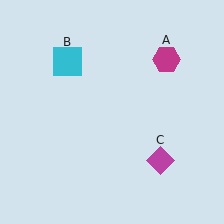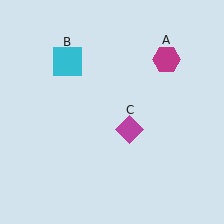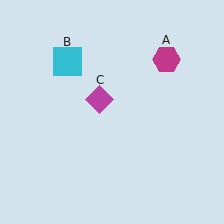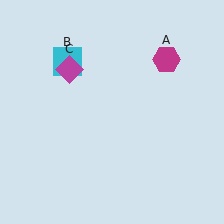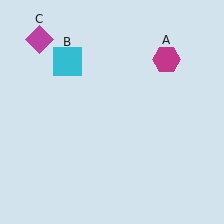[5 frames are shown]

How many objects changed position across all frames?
1 object changed position: magenta diamond (object C).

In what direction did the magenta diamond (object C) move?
The magenta diamond (object C) moved up and to the left.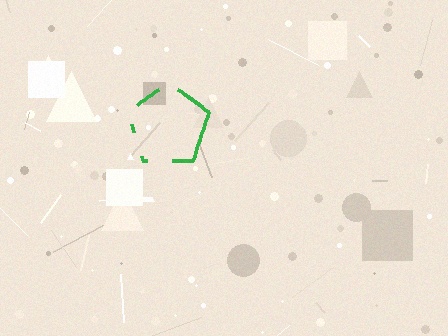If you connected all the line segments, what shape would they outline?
They would outline a pentagon.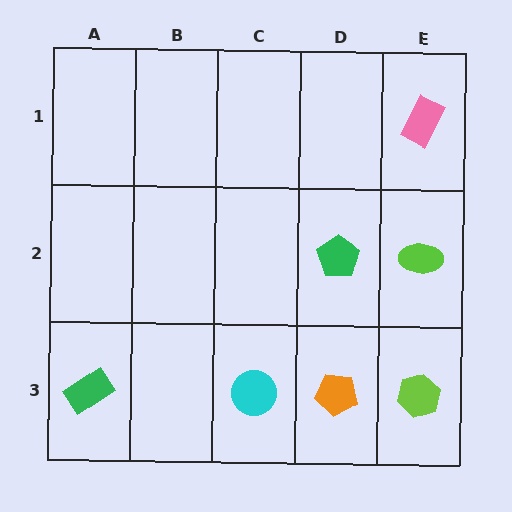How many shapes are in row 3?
4 shapes.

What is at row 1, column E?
A pink rectangle.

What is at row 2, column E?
A lime ellipse.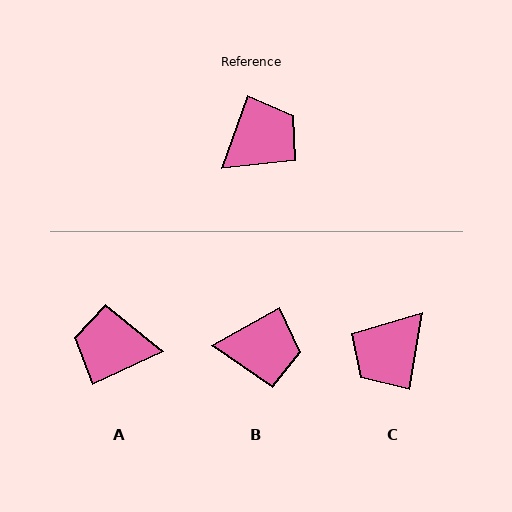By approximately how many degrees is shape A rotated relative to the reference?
Approximately 135 degrees counter-clockwise.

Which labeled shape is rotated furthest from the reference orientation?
C, about 170 degrees away.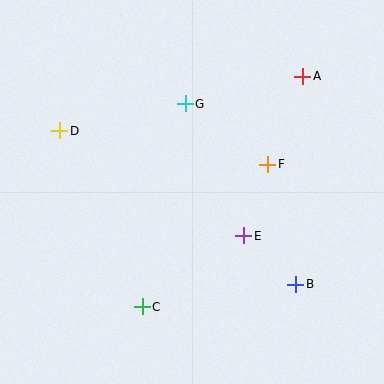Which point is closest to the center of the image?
Point E at (244, 236) is closest to the center.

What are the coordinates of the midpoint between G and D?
The midpoint between G and D is at (122, 117).